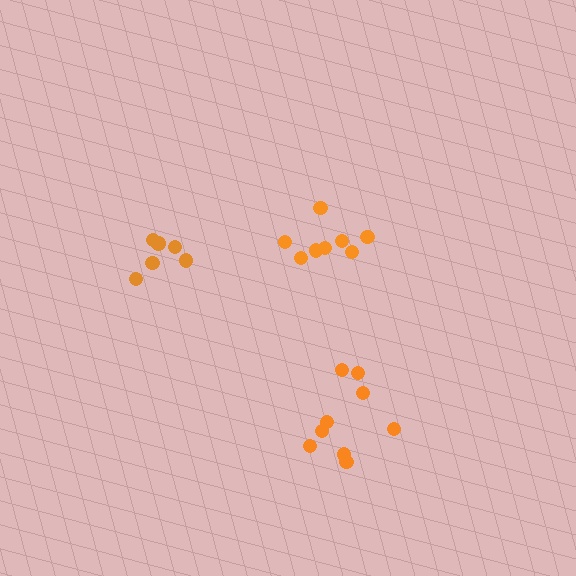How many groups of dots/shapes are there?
There are 3 groups.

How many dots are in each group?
Group 1: 7 dots, Group 2: 8 dots, Group 3: 9 dots (24 total).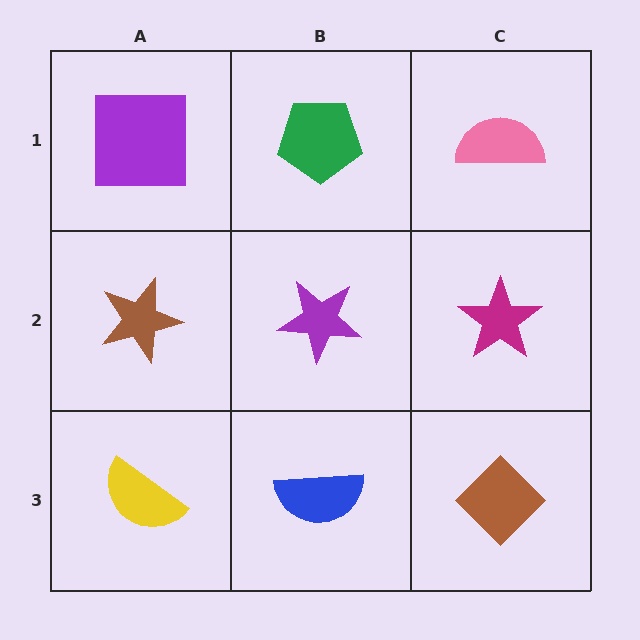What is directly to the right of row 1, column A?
A green pentagon.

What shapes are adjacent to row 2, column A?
A purple square (row 1, column A), a yellow semicircle (row 3, column A), a purple star (row 2, column B).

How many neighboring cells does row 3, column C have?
2.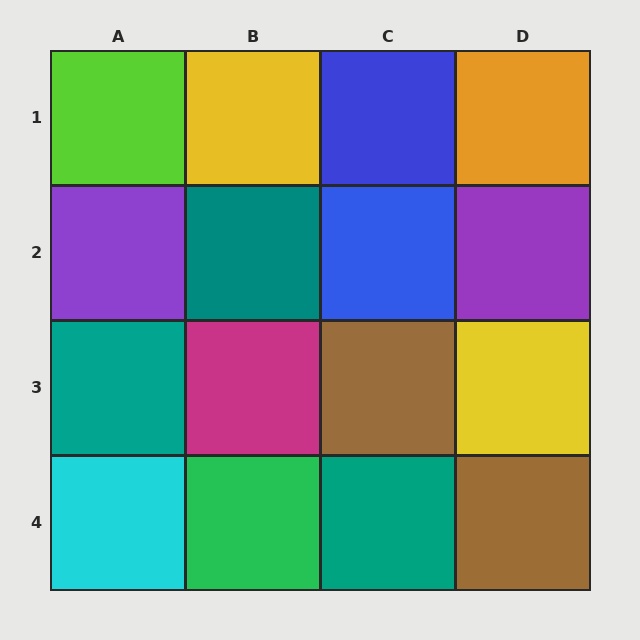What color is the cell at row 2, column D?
Purple.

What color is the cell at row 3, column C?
Brown.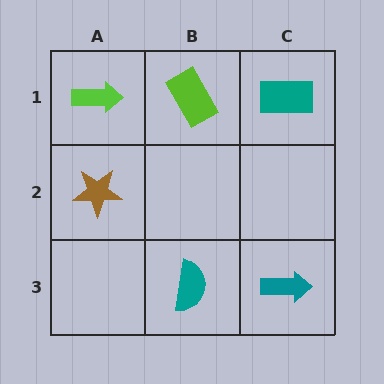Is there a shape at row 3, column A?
No, that cell is empty.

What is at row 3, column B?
A teal semicircle.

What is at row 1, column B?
A lime rectangle.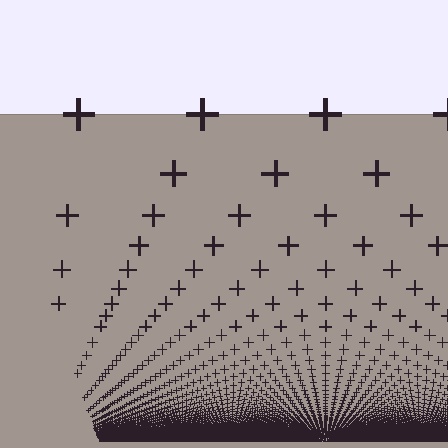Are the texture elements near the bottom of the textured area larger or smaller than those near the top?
Smaller. The gradient is inverted — elements near the bottom are smaller and denser.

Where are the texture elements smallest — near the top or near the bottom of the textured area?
Near the bottom.